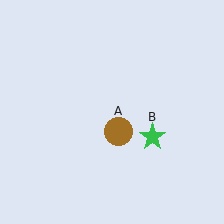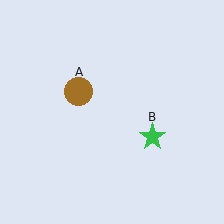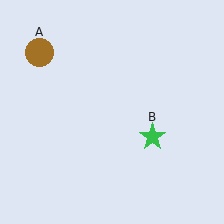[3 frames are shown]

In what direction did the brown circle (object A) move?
The brown circle (object A) moved up and to the left.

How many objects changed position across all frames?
1 object changed position: brown circle (object A).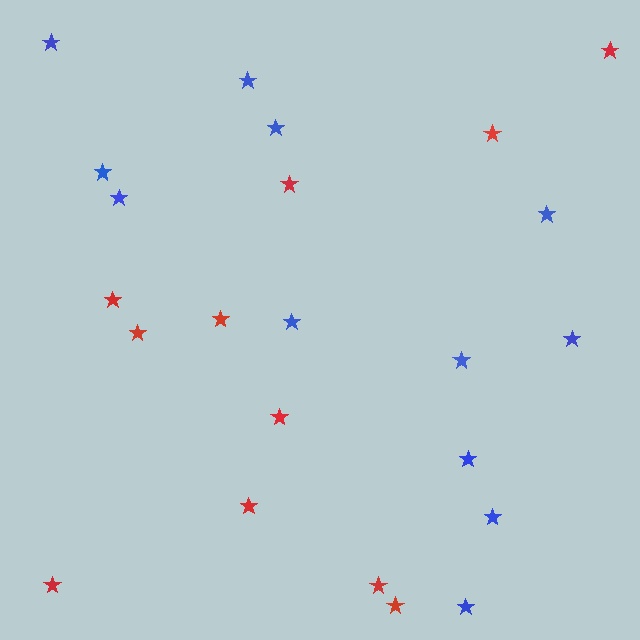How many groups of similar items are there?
There are 2 groups: one group of blue stars (12) and one group of red stars (11).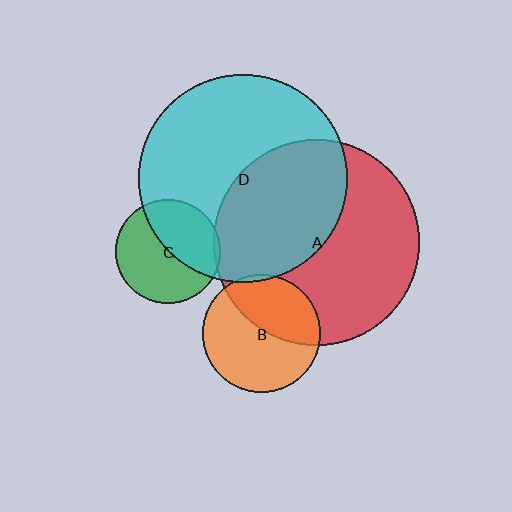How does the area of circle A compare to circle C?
Approximately 3.9 times.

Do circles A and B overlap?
Yes.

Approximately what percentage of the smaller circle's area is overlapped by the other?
Approximately 40%.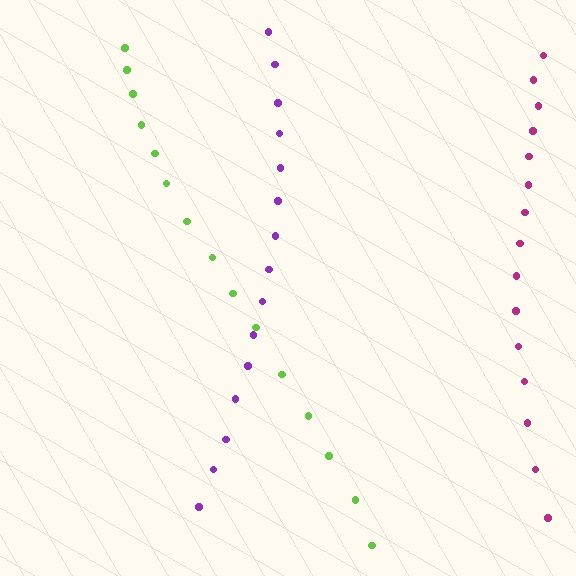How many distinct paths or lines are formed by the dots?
There are 3 distinct paths.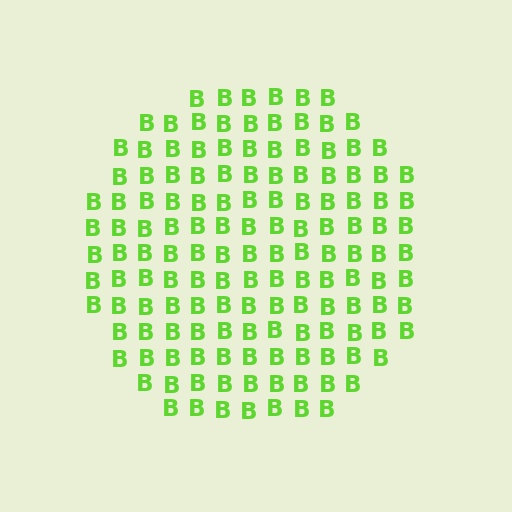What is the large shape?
The large shape is a circle.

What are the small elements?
The small elements are letter B's.